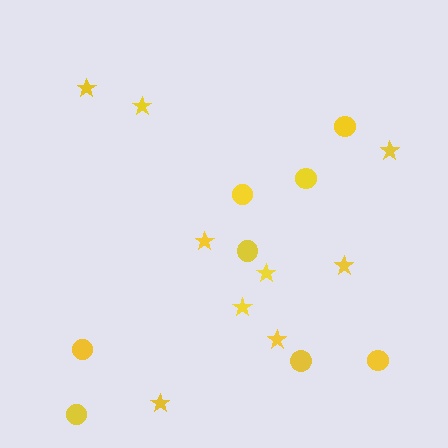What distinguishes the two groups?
There are 2 groups: one group of stars (9) and one group of circles (8).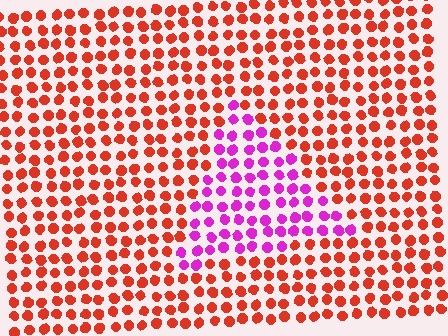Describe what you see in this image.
The image is filled with small red elements in a uniform arrangement. A triangle-shaped region is visible where the elements are tinted to a slightly different hue, forming a subtle color boundary.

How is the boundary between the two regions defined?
The boundary is defined purely by a slight shift in hue (about 62 degrees). Spacing, size, and orientation are identical on both sides.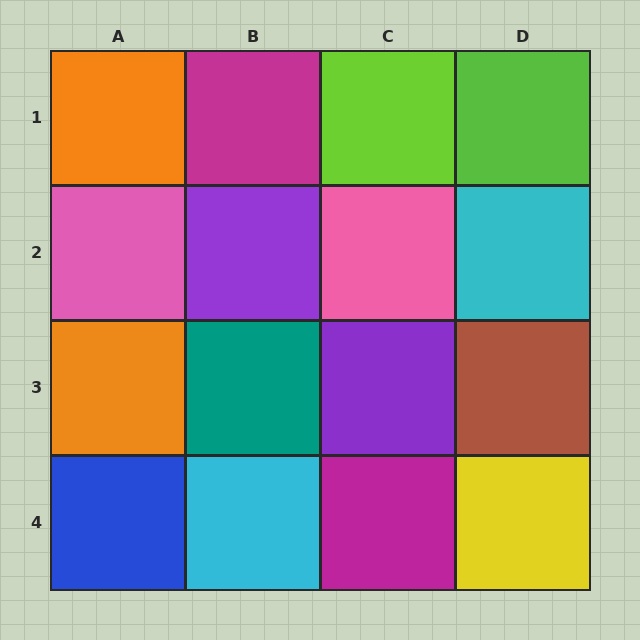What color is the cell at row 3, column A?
Orange.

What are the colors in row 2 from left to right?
Pink, purple, pink, cyan.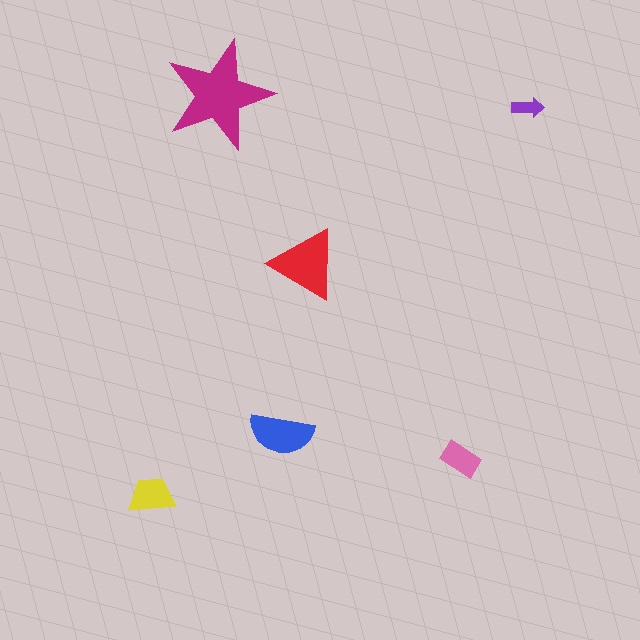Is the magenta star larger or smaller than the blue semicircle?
Larger.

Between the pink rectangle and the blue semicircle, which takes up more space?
The blue semicircle.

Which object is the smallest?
The purple arrow.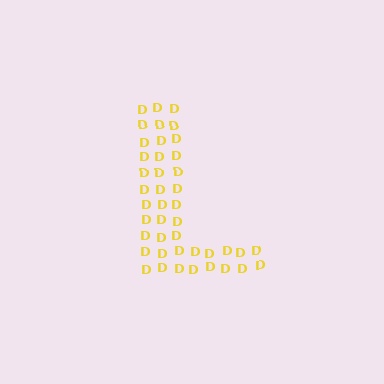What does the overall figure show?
The overall figure shows the letter L.